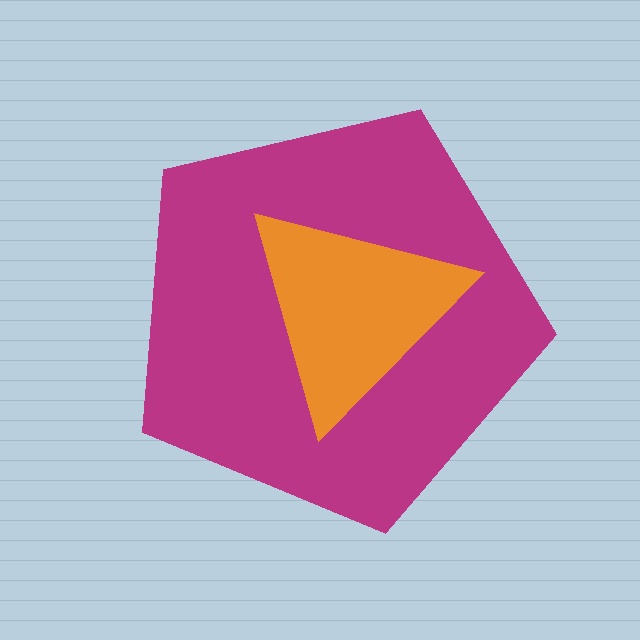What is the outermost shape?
The magenta pentagon.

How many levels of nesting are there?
2.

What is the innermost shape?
The orange triangle.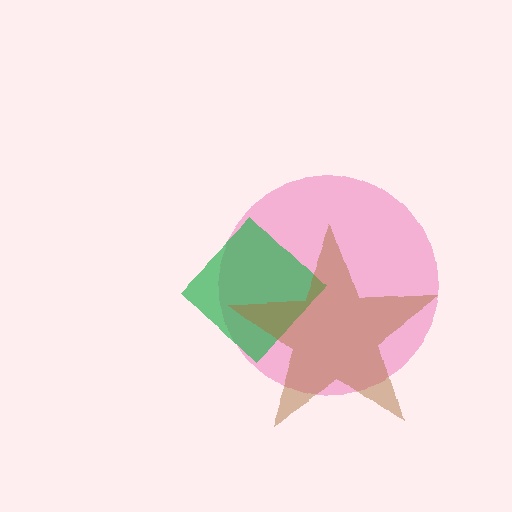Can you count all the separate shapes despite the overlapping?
Yes, there are 3 separate shapes.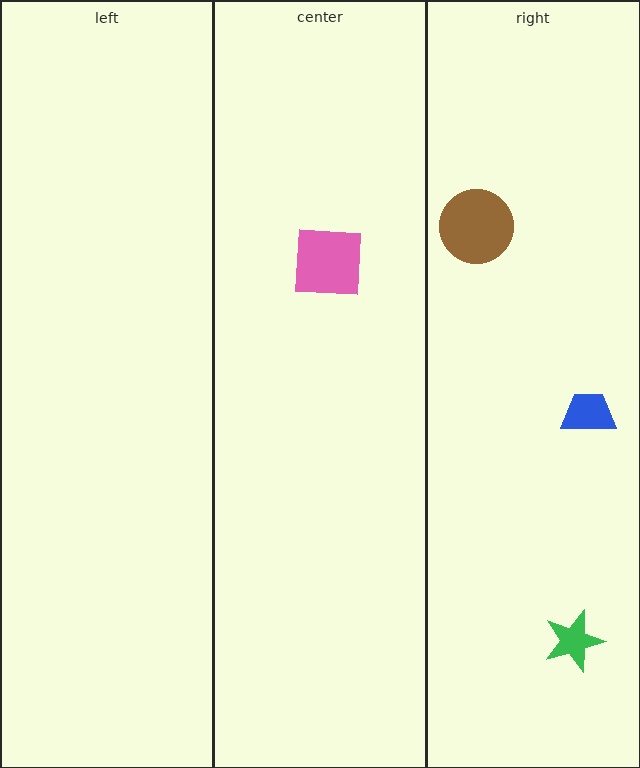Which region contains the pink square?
The center region.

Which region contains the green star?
The right region.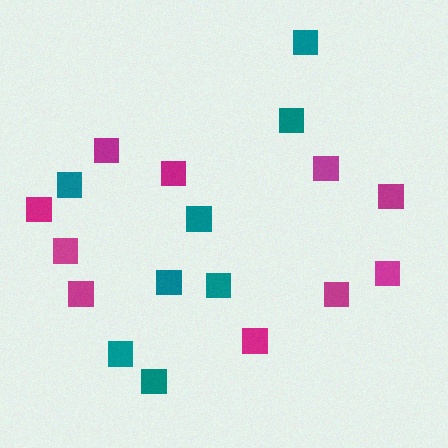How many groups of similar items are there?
There are 2 groups: one group of teal squares (8) and one group of magenta squares (10).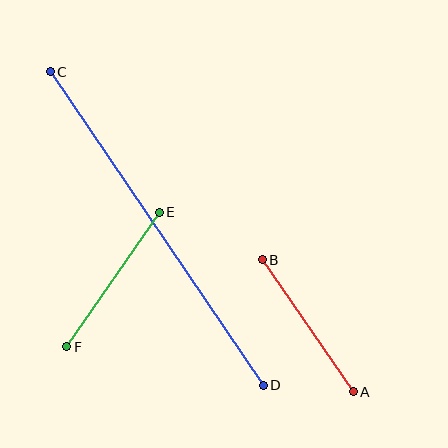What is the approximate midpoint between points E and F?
The midpoint is at approximately (113, 279) pixels.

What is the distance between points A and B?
The distance is approximately 160 pixels.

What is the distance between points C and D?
The distance is approximately 379 pixels.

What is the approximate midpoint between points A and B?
The midpoint is at approximately (308, 326) pixels.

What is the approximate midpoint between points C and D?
The midpoint is at approximately (157, 228) pixels.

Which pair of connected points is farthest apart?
Points C and D are farthest apart.